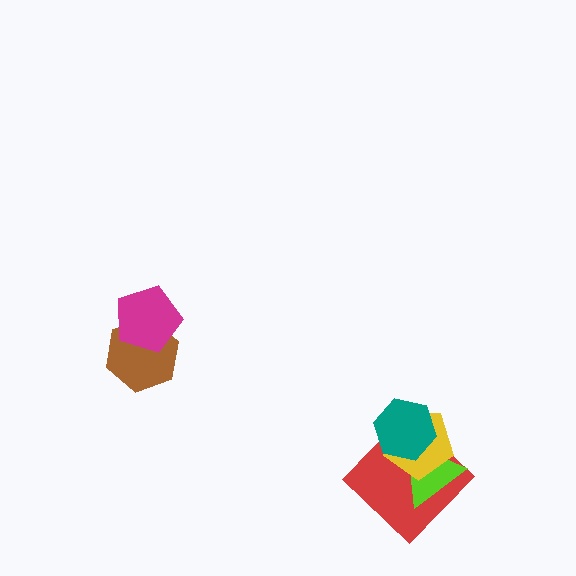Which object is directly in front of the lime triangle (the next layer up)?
The yellow pentagon is directly in front of the lime triangle.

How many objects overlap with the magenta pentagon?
1 object overlaps with the magenta pentagon.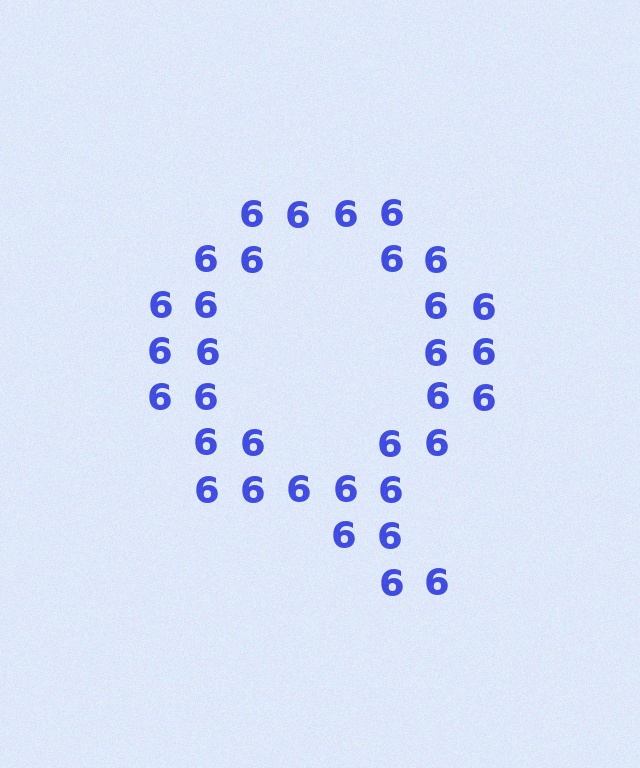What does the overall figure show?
The overall figure shows the letter Q.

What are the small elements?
The small elements are digit 6's.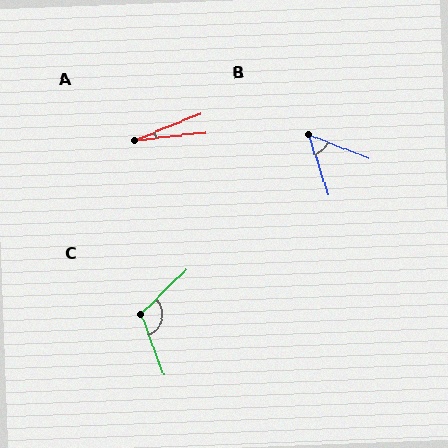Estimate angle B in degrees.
Approximately 51 degrees.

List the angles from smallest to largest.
A (16°), B (51°), C (114°).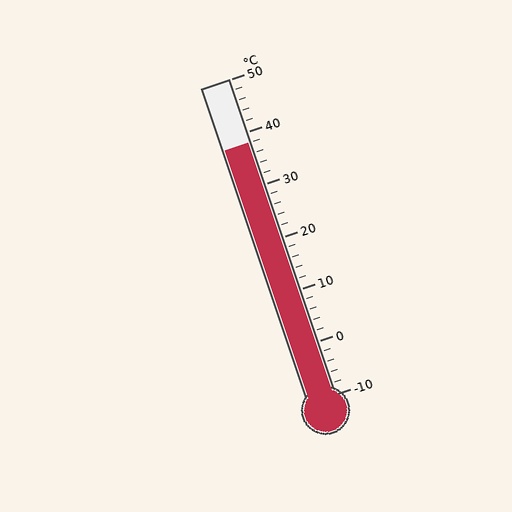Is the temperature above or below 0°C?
The temperature is above 0°C.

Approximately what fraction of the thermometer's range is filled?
The thermometer is filled to approximately 80% of its range.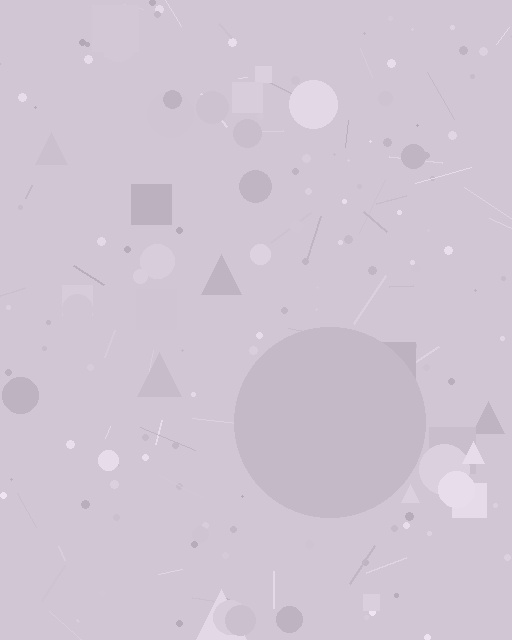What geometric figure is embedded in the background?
A circle is embedded in the background.